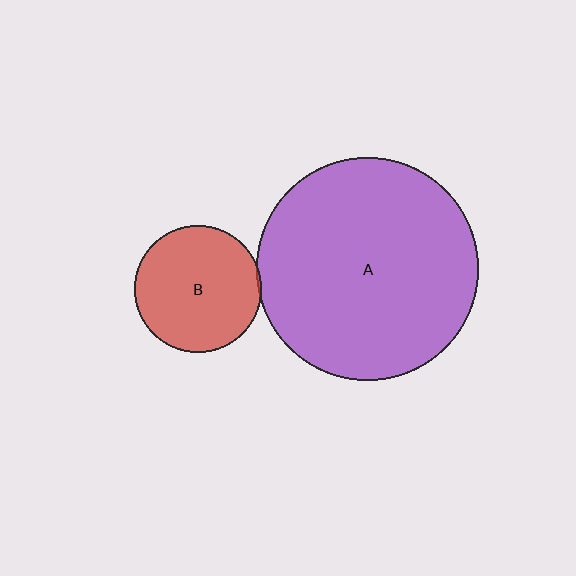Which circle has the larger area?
Circle A (purple).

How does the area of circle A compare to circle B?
Approximately 3.1 times.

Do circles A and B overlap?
Yes.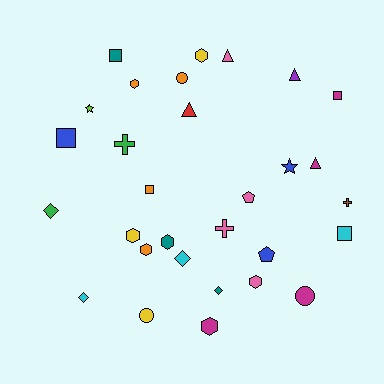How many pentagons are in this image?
There are 2 pentagons.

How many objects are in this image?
There are 30 objects.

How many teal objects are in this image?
There are 3 teal objects.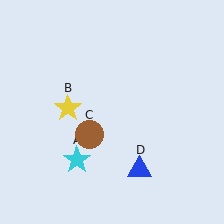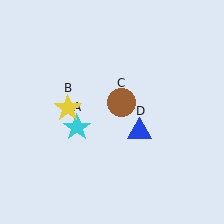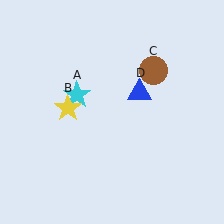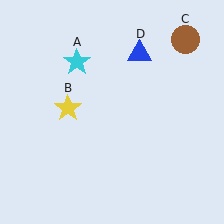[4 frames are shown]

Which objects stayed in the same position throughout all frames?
Yellow star (object B) remained stationary.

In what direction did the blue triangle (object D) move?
The blue triangle (object D) moved up.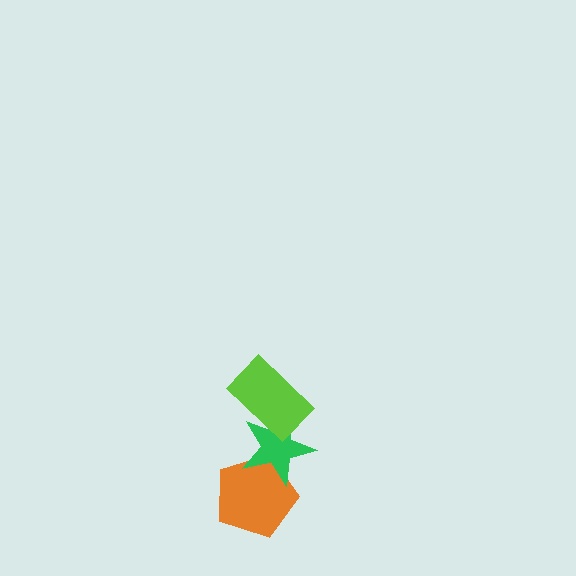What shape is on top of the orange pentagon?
The green star is on top of the orange pentagon.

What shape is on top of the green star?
The lime rectangle is on top of the green star.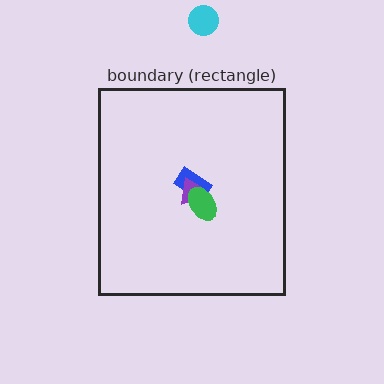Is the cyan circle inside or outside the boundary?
Outside.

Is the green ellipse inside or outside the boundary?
Inside.